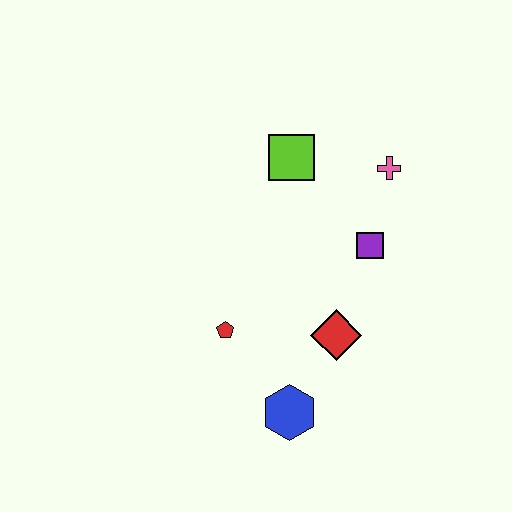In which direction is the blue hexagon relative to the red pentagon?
The blue hexagon is below the red pentagon.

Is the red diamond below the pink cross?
Yes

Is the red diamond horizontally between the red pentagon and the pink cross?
Yes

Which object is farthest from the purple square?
The blue hexagon is farthest from the purple square.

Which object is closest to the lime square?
The pink cross is closest to the lime square.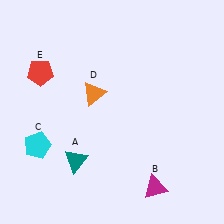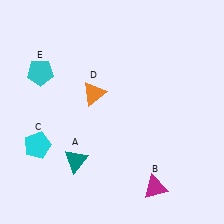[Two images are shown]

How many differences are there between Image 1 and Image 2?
There is 1 difference between the two images.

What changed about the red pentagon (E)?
In Image 1, E is red. In Image 2, it changed to cyan.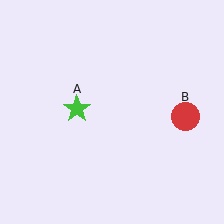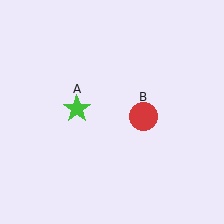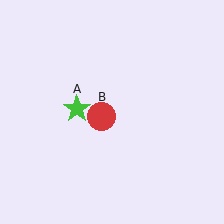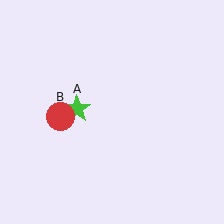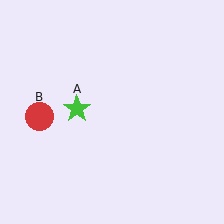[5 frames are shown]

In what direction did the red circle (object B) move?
The red circle (object B) moved left.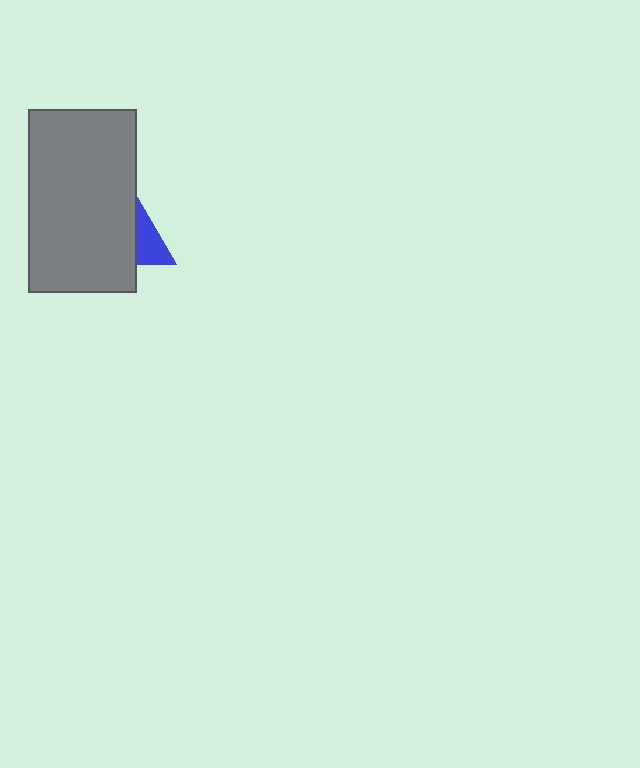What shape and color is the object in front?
The object in front is a gray rectangle.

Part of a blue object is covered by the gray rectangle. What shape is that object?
It is a triangle.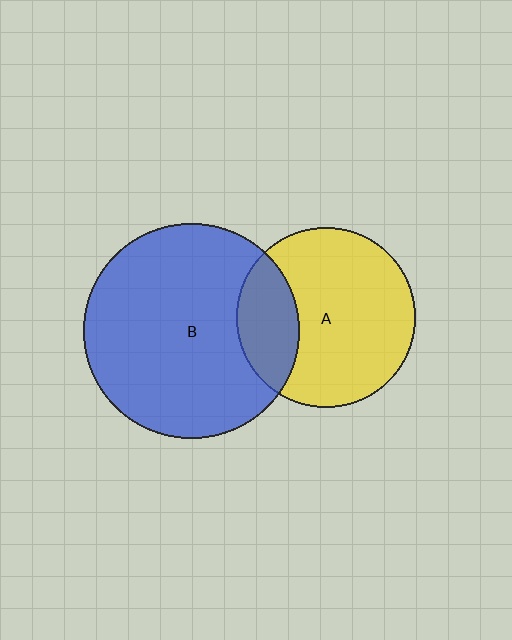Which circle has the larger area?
Circle B (blue).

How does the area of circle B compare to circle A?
Approximately 1.4 times.